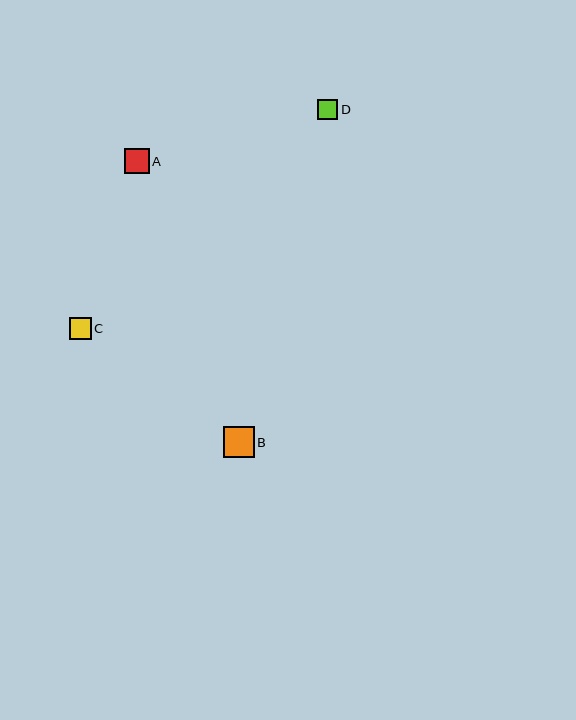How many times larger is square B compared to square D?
Square B is approximately 1.5 times the size of square D.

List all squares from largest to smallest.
From largest to smallest: B, A, C, D.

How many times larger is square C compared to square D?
Square C is approximately 1.1 times the size of square D.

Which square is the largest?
Square B is the largest with a size of approximately 30 pixels.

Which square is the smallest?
Square D is the smallest with a size of approximately 20 pixels.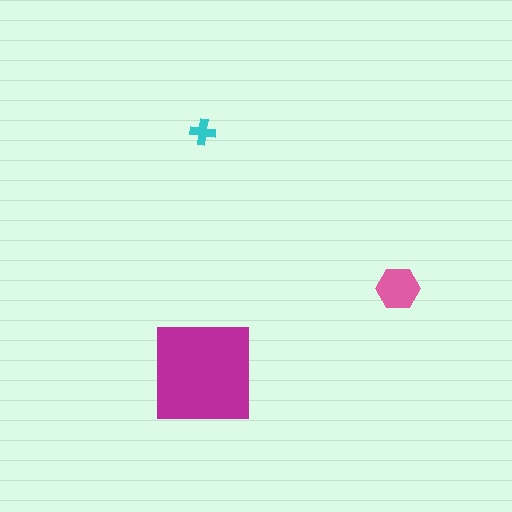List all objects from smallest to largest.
The cyan cross, the pink hexagon, the magenta square.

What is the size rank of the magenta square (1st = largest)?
1st.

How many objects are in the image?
There are 3 objects in the image.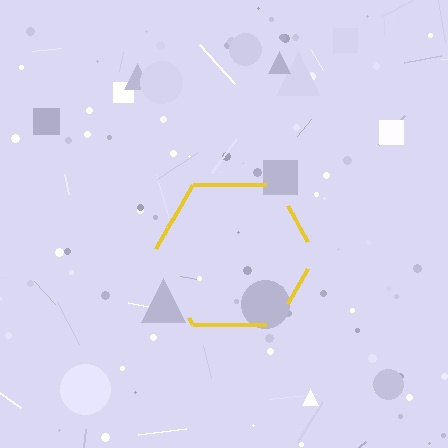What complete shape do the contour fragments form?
The contour fragments form a hexagon.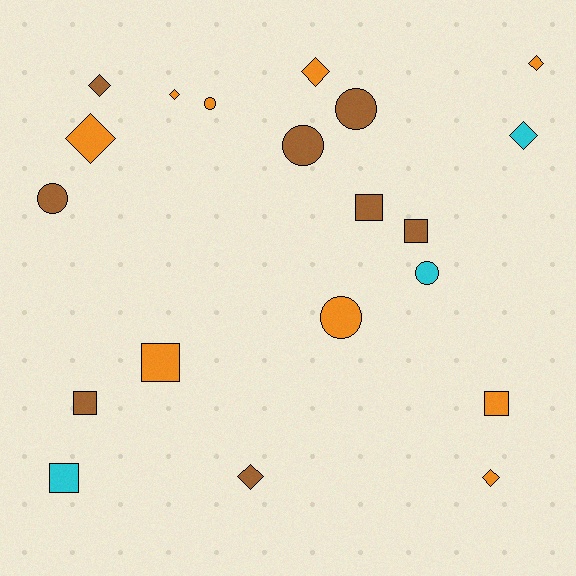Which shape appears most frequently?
Diamond, with 8 objects.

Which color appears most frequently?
Orange, with 9 objects.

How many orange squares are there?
There are 2 orange squares.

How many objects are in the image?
There are 20 objects.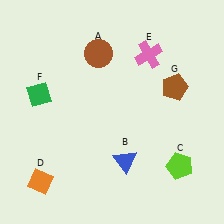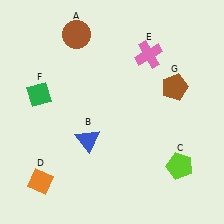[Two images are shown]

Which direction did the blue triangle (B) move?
The blue triangle (B) moved left.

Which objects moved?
The objects that moved are: the brown circle (A), the blue triangle (B).